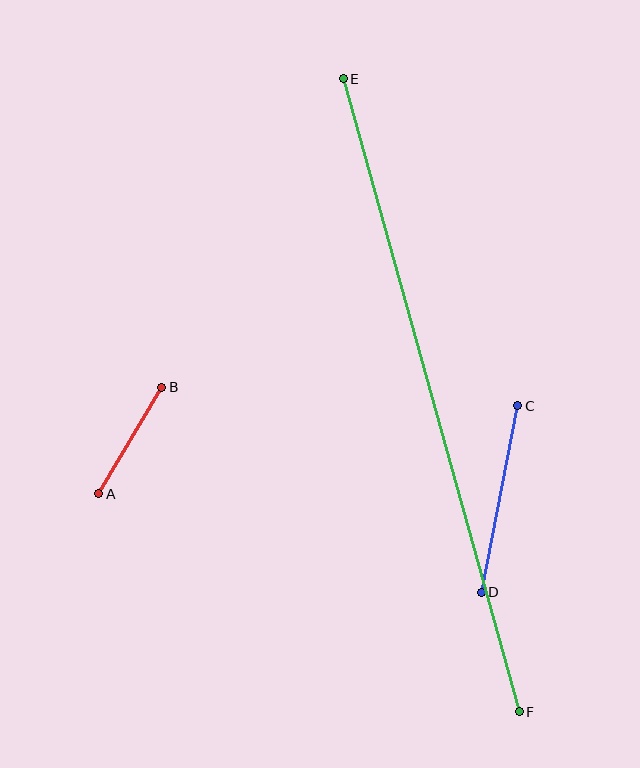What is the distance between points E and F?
The distance is approximately 657 pixels.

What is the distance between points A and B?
The distance is approximately 124 pixels.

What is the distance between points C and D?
The distance is approximately 190 pixels.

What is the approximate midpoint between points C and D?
The midpoint is at approximately (500, 499) pixels.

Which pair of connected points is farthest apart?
Points E and F are farthest apart.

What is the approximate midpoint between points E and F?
The midpoint is at approximately (431, 395) pixels.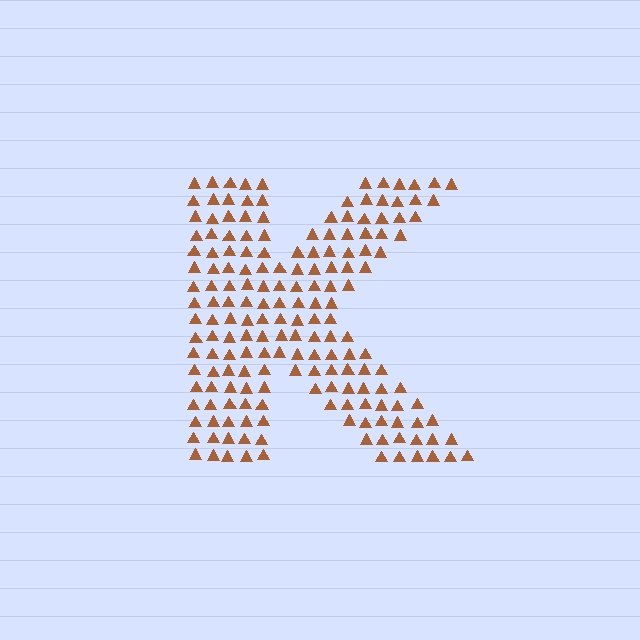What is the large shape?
The large shape is the letter K.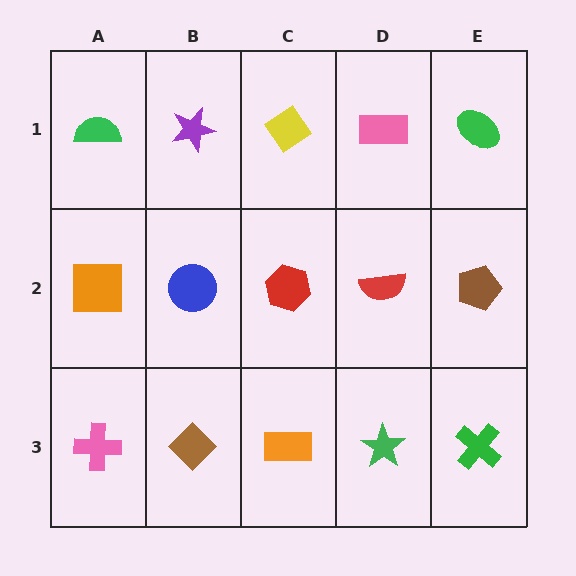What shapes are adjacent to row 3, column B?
A blue circle (row 2, column B), a pink cross (row 3, column A), an orange rectangle (row 3, column C).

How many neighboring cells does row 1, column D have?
3.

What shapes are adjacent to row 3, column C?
A red hexagon (row 2, column C), a brown diamond (row 3, column B), a green star (row 3, column D).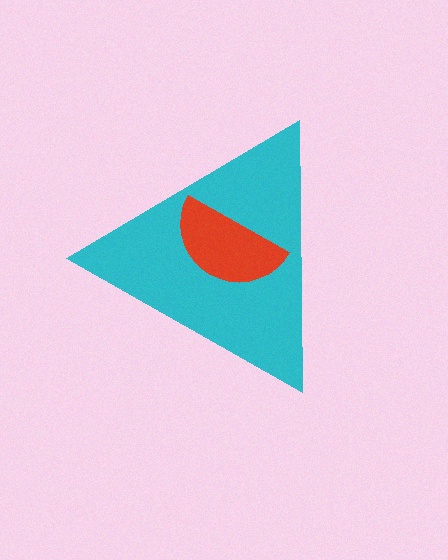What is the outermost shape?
The cyan triangle.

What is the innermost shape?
The red semicircle.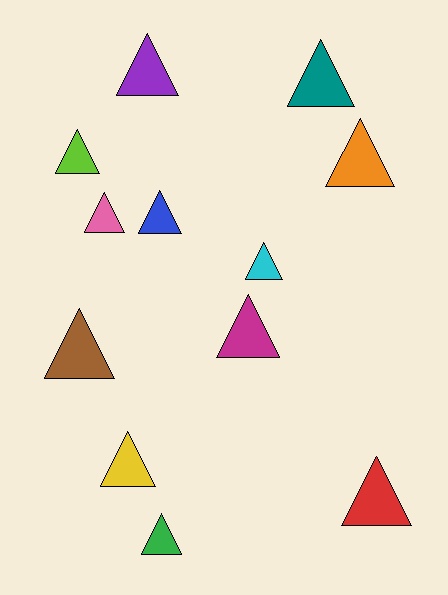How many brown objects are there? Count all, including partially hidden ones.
There is 1 brown object.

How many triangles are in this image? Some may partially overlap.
There are 12 triangles.